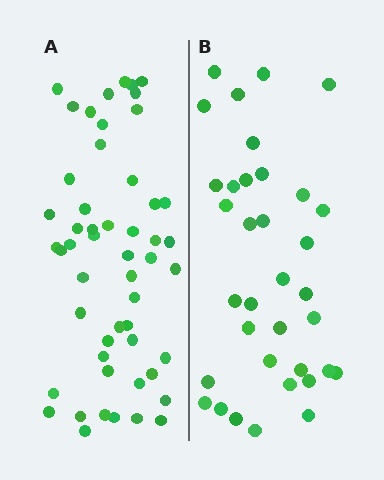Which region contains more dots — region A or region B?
Region A (the left region) has more dots.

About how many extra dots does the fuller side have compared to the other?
Region A has approximately 15 more dots than region B.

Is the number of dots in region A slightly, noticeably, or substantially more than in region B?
Region A has substantially more. The ratio is roughly 1.5 to 1.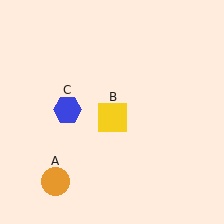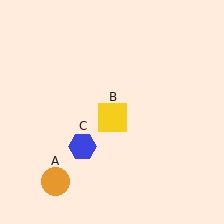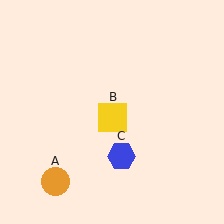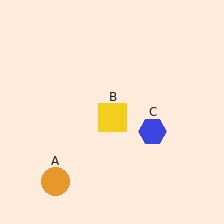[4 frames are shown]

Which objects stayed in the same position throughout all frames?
Orange circle (object A) and yellow square (object B) remained stationary.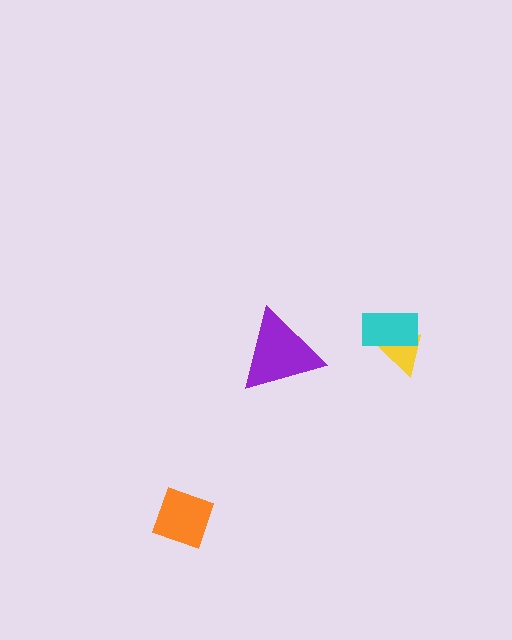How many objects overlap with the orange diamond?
0 objects overlap with the orange diamond.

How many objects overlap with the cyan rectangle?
1 object overlaps with the cyan rectangle.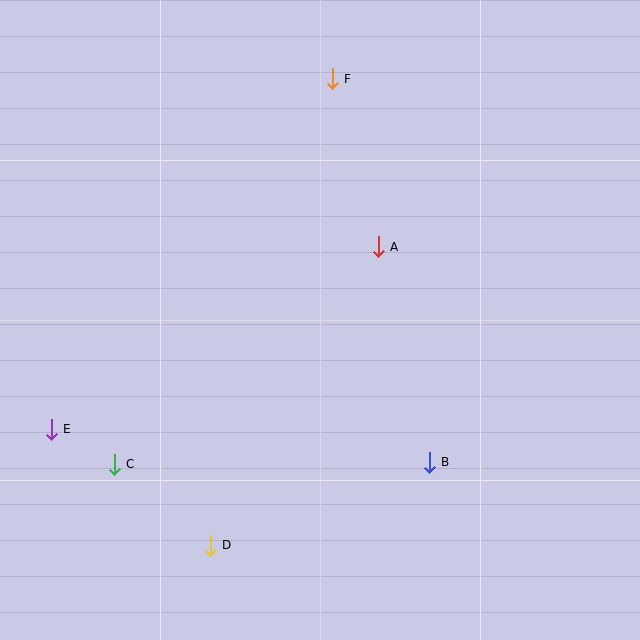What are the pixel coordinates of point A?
Point A is at (378, 247).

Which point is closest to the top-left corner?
Point F is closest to the top-left corner.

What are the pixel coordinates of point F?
Point F is at (332, 79).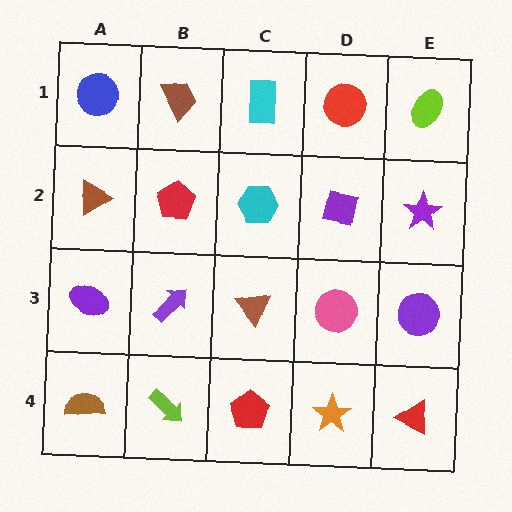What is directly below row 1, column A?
A brown triangle.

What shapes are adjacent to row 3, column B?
A red pentagon (row 2, column B), a lime arrow (row 4, column B), a purple ellipse (row 3, column A), a brown triangle (row 3, column C).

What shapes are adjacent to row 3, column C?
A cyan hexagon (row 2, column C), a red pentagon (row 4, column C), a purple arrow (row 3, column B), a pink circle (row 3, column D).